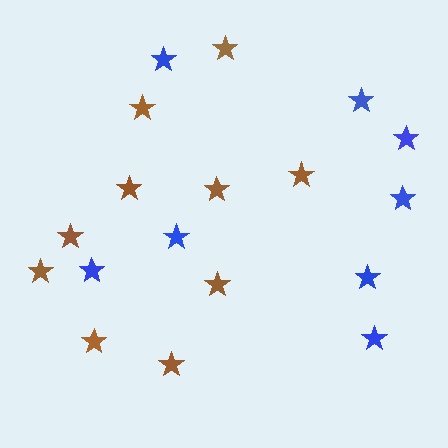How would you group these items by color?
There are 2 groups: one group of blue stars (8) and one group of brown stars (10).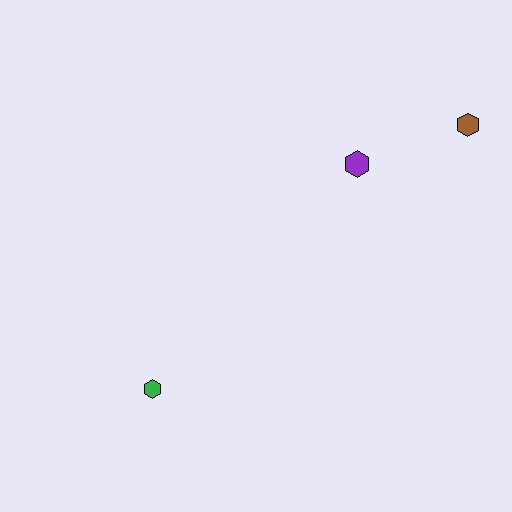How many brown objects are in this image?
There is 1 brown object.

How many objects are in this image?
There are 3 objects.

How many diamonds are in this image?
There are no diamonds.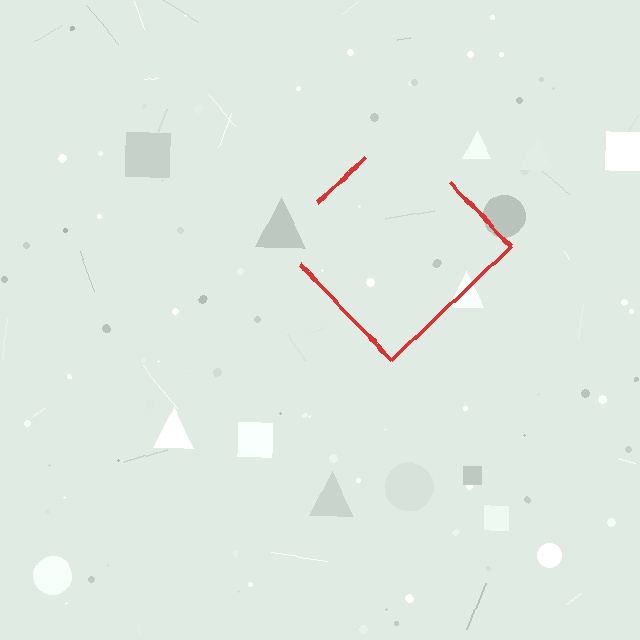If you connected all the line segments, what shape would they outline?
They would outline a diamond.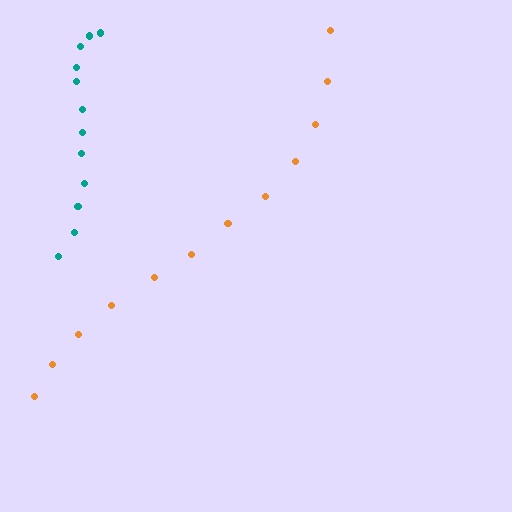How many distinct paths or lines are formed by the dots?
There are 2 distinct paths.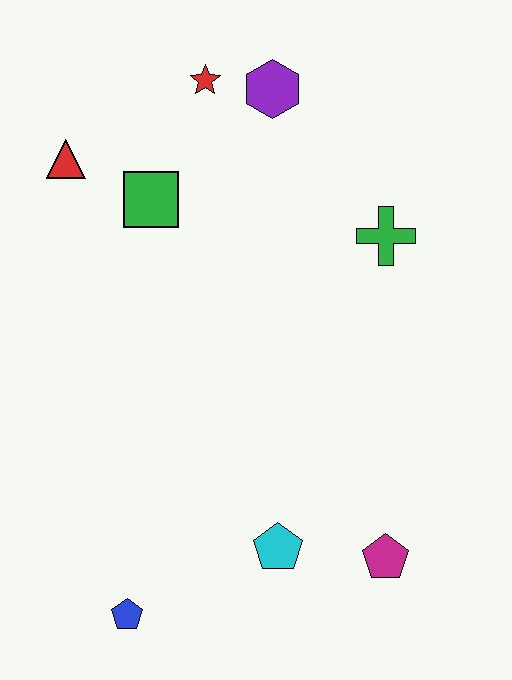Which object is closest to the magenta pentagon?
The cyan pentagon is closest to the magenta pentagon.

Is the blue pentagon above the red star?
No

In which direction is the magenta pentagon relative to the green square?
The magenta pentagon is below the green square.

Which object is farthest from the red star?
The blue pentagon is farthest from the red star.